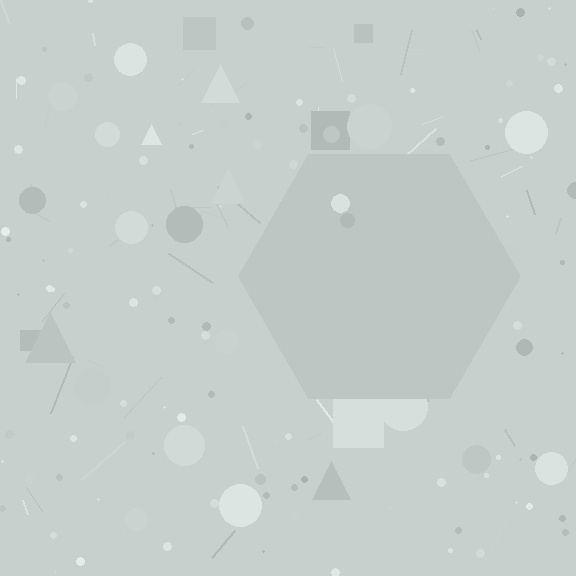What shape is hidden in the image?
A hexagon is hidden in the image.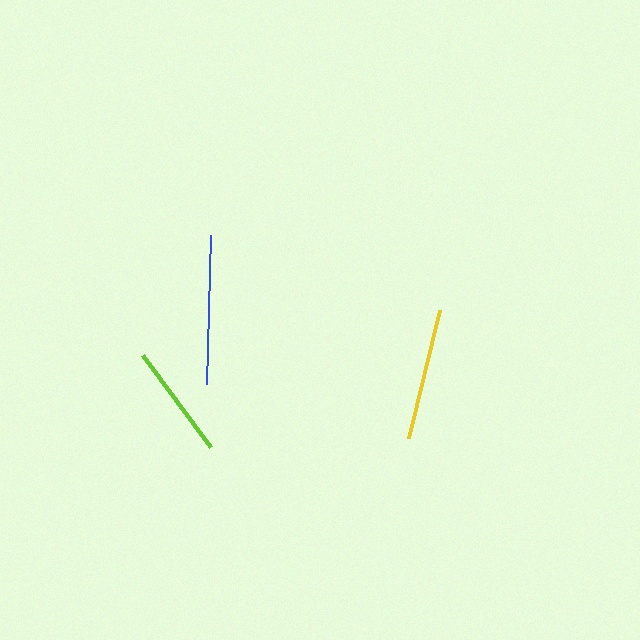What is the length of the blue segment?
The blue segment is approximately 150 pixels long.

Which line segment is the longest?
The blue line is the longest at approximately 150 pixels.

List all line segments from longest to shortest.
From longest to shortest: blue, yellow, lime.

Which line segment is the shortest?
The lime line is the shortest at approximately 114 pixels.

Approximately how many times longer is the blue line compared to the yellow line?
The blue line is approximately 1.1 times the length of the yellow line.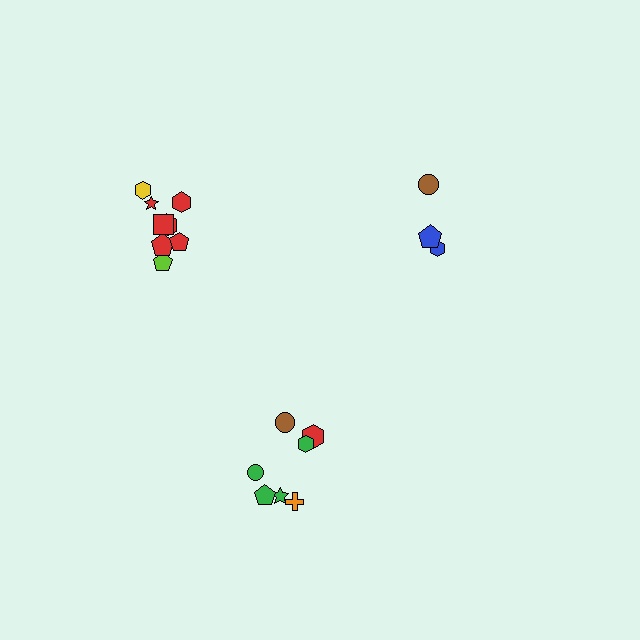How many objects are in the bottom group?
There are 7 objects.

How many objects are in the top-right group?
There are 3 objects.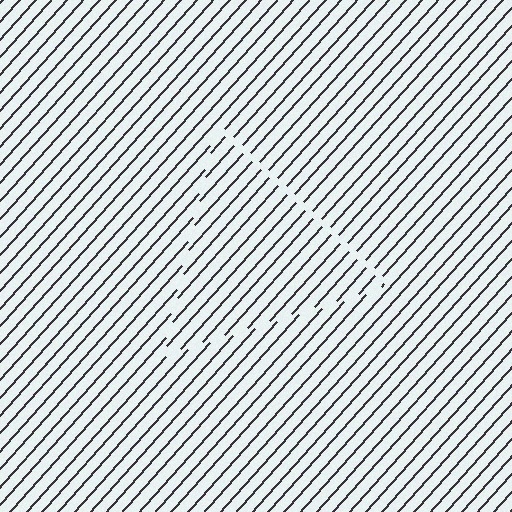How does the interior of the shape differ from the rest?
The interior of the shape contains the same grating, shifted by half a period — the contour is defined by the phase discontinuity where line-ends from the inner and outer gratings abut.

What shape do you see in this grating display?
An illusory triangle. The interior of the shape contains the same grating, shifted by half a period — the contour is defined by the phase discontinuity where line-ends from the inner and outer gratings abut.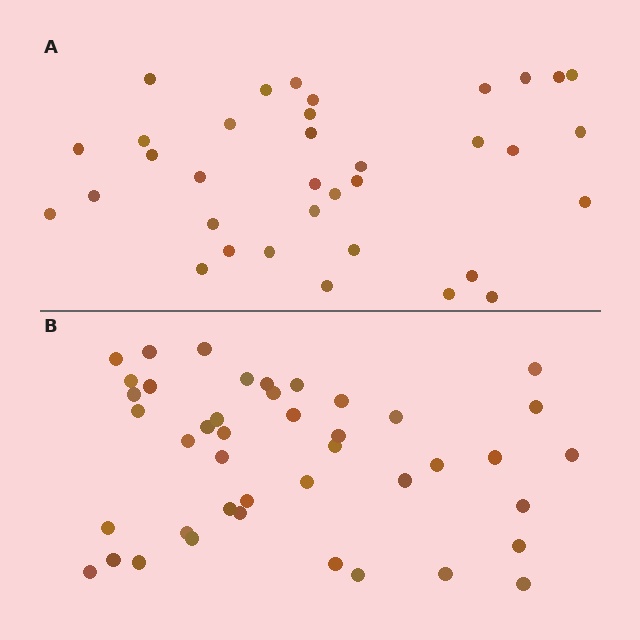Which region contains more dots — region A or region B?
Region B (the bottom region) has more dots.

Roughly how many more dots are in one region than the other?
Region B has roughly 8 or so more dots than region A.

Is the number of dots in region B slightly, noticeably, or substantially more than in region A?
Region B has only slightly more — the two regions are fairly close. The ratio is roughly 1.2 to 1.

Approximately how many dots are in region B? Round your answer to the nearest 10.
About 40 dots. (The exact count is 43, which rounds to 40.)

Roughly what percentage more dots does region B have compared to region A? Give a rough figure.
About 25% more.